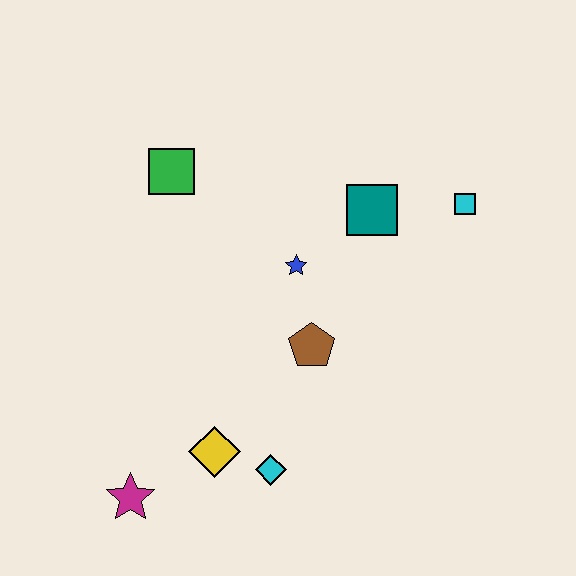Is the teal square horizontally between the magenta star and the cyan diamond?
No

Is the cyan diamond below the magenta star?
No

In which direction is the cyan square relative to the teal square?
The cyan square is to the right of the teal square.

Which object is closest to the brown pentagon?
The blue star is closest to the brown pentagon.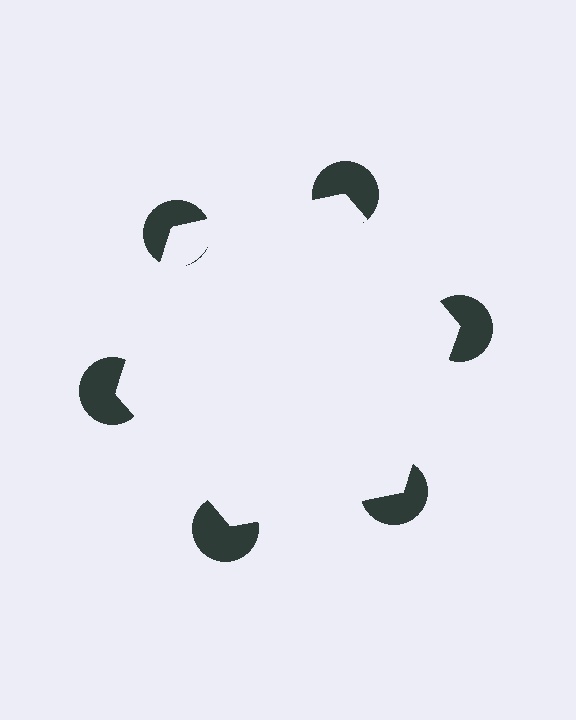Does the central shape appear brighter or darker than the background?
It typically appears slightly brighter than the background, even though no actual brightness change is drawn.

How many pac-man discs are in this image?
There are 6 — one at each vertex of the illusory hexagon.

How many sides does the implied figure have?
6 sides.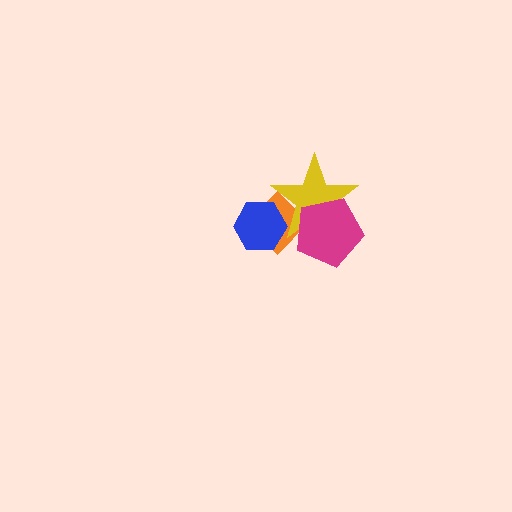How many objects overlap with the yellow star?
3 objects overlap with the yellow star.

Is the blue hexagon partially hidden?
Yes, it is partially covered by another shape.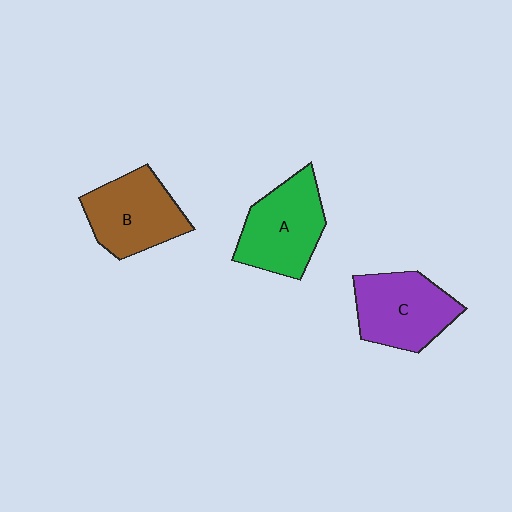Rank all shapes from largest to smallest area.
From largest to smallest: A (green), C (purple), B (brown).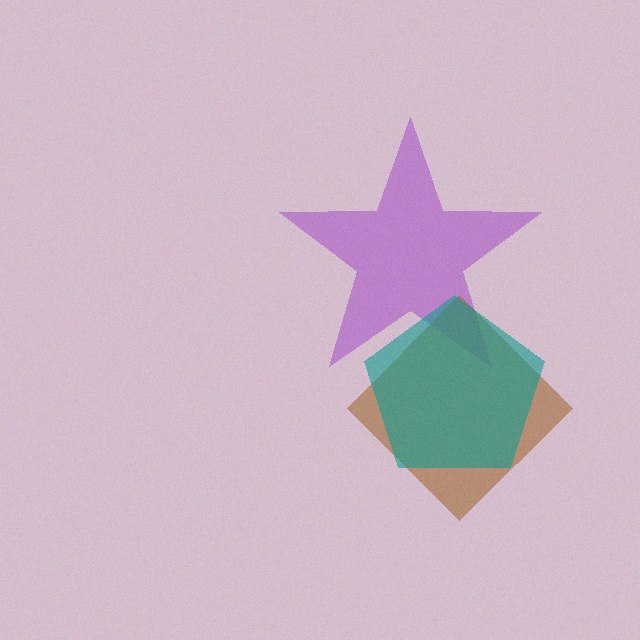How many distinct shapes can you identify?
There are 3 distinct shapes: a purple star, a brown diamond, a teal pentagon.